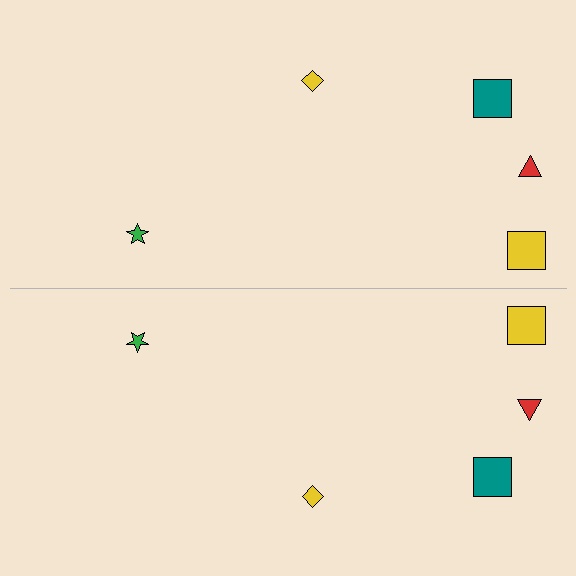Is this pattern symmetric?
Yes, this pattern has bilateral (reflection) symmetry.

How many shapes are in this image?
There are 10 shapes in this image.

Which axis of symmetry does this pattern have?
The pattern has a horizontal axis of symmetry running through the center of the image.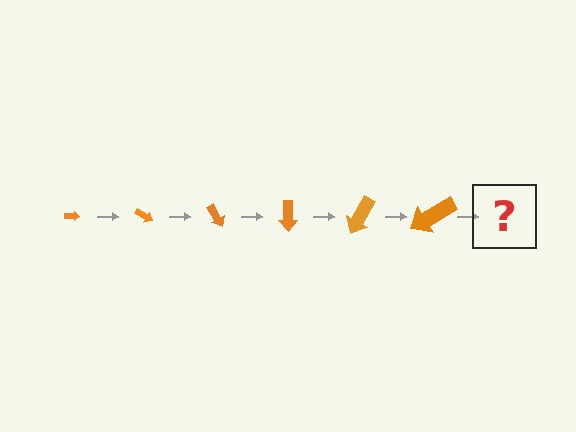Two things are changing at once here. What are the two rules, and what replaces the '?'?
The two rules are that the arrow grows larger each step and it rotates 30 degrees each step. The '?' should be an arrow, larger than the previous one and rotated 180 degrees from the start.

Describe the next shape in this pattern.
It should be an arrow, larger than the previous one and rotated 180 degrees from the start.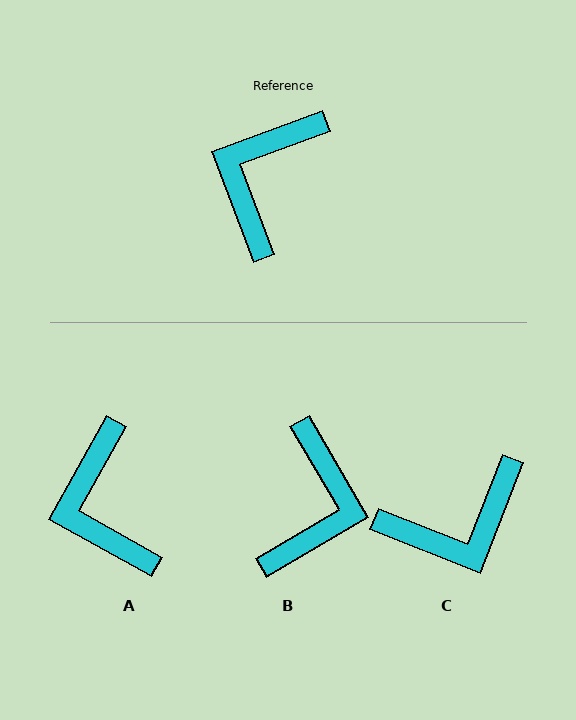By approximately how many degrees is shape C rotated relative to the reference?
Approximately 138 degrees counter-clockwise.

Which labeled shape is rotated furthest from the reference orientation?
B, about 170 degrees away.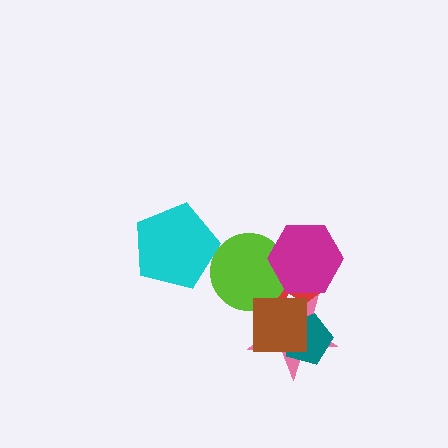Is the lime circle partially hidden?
Yes, it is partially covered by another shape.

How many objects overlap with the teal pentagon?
2 objects overlap with the teal pentagon.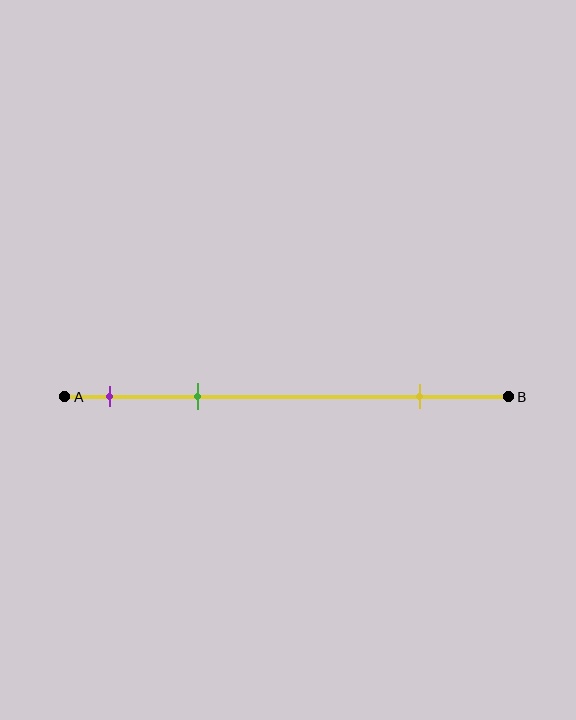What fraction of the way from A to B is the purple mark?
The purple mark is approximately 10% (0.1) of the way from A to B.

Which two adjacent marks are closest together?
The purple and green marks are the closest adjacent pair.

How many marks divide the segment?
There are 3 marks dividing the segment.